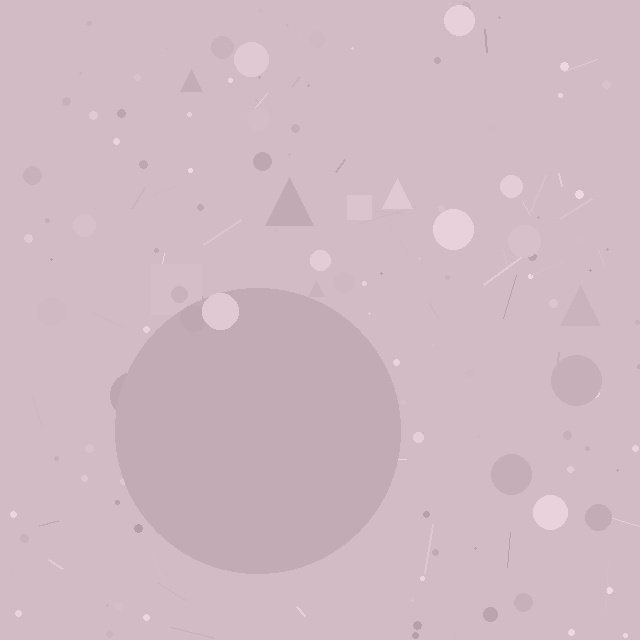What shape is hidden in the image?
A circle is hidden in the image.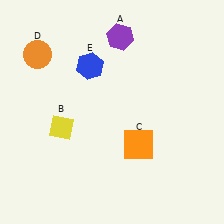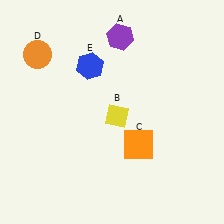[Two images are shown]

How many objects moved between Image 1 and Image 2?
1 object moved between the two images.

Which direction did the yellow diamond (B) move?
The yellow diamond (B) moved right.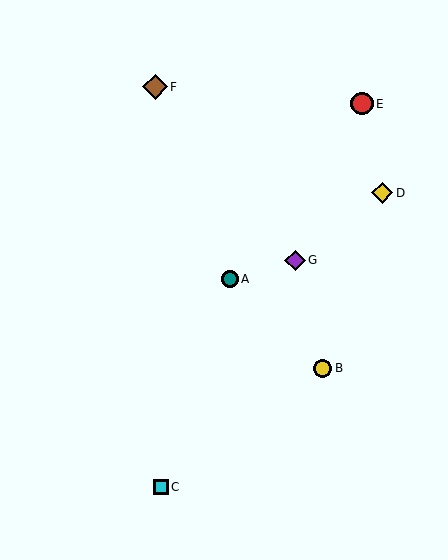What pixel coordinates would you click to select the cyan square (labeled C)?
Click at (161, 487) to select the cyan square C.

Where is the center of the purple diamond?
The center of the purple diamond is at (295, 260).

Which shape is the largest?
The brown diamond (labeled F) is the largest.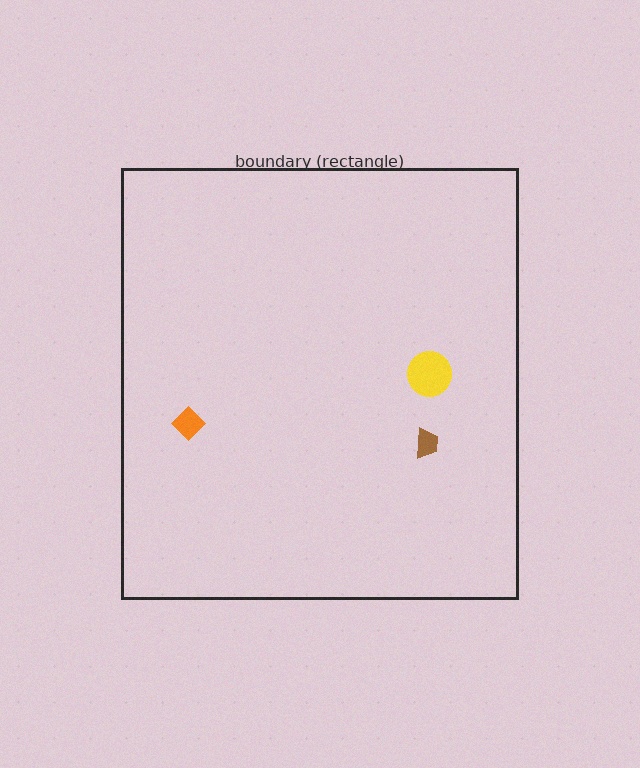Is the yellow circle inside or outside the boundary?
Inside.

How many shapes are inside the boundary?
4 inside, 0 outside.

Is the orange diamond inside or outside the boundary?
Inside.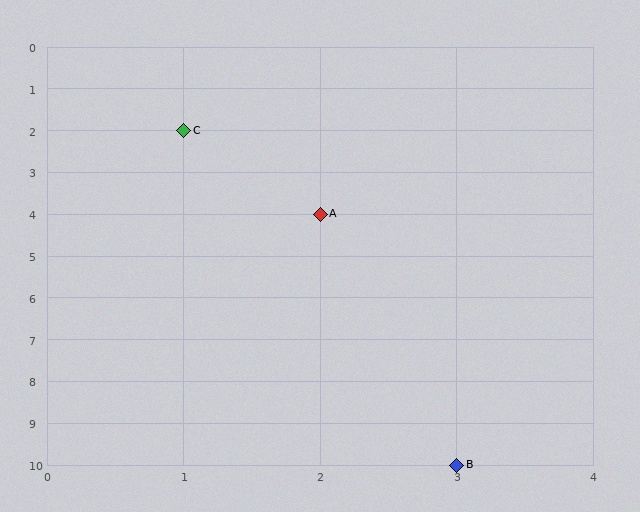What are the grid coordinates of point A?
Point A is at grid coordinates (2, 4).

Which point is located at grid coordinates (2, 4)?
Point A is at (2, 4).